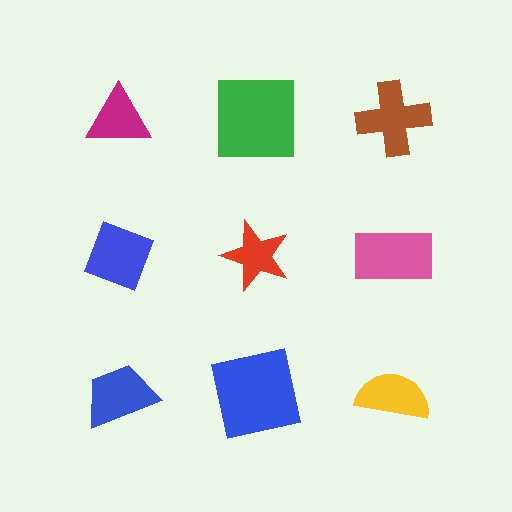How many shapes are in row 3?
3 shapes.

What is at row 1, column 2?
A green square.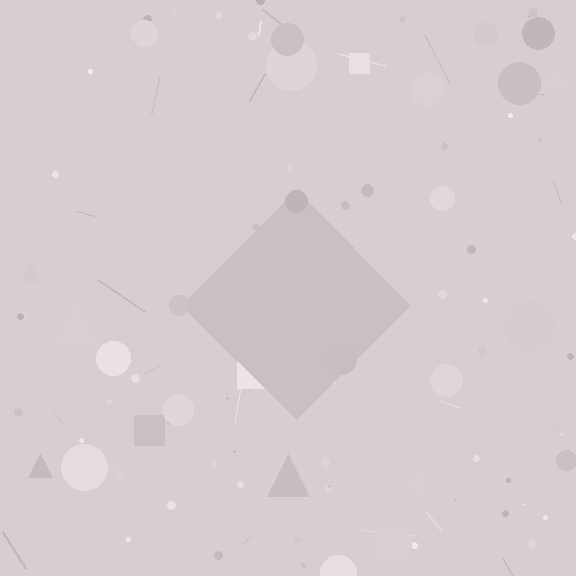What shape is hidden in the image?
A diamond is hidden in the image.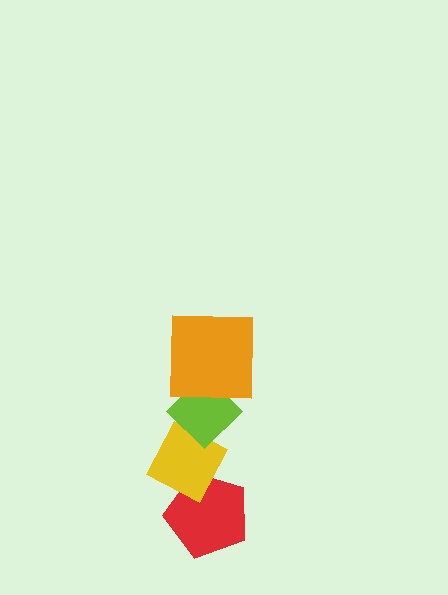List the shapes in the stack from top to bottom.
From top to bottom: the orange square, the lime diamond, the yellow diamond, the red pentagon.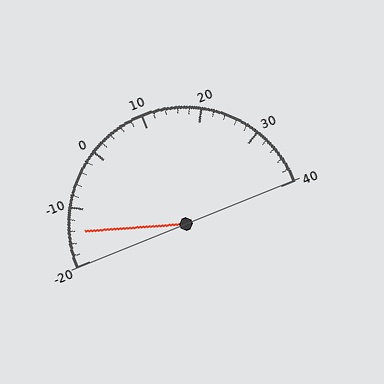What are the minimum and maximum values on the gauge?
The gauge ranges from -20 to 40.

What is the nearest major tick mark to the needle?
The nearest major tick mark is -10.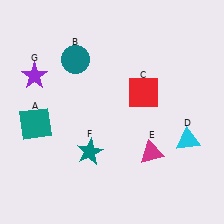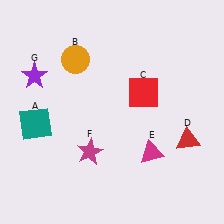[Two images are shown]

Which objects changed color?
B changed from teal to orange. D changed from cyan to red. F changed from teal to magenta.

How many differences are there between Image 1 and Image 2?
There are 3 differences between the two images.